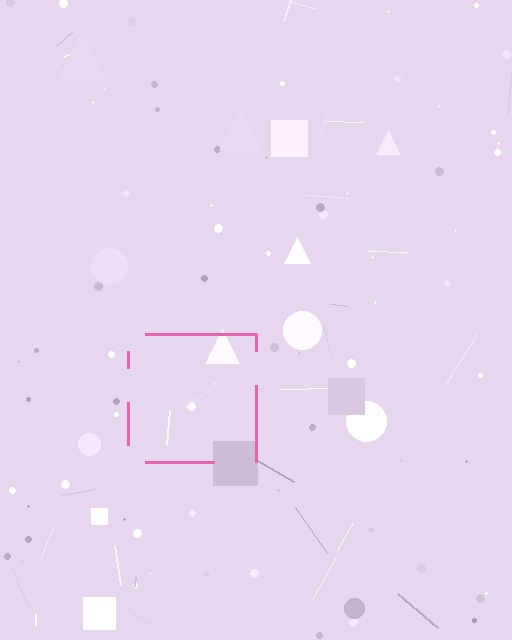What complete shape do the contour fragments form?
The contour fragments form a square.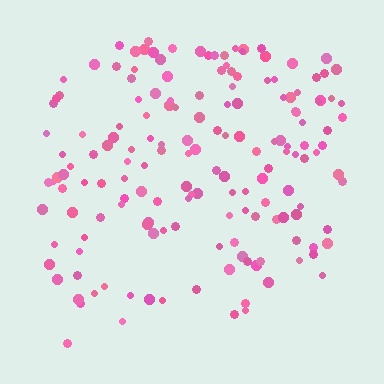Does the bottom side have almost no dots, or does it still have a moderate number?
Still a moderate number, just noticeably fewer than the top.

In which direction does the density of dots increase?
From bottom to top, with the top side densest.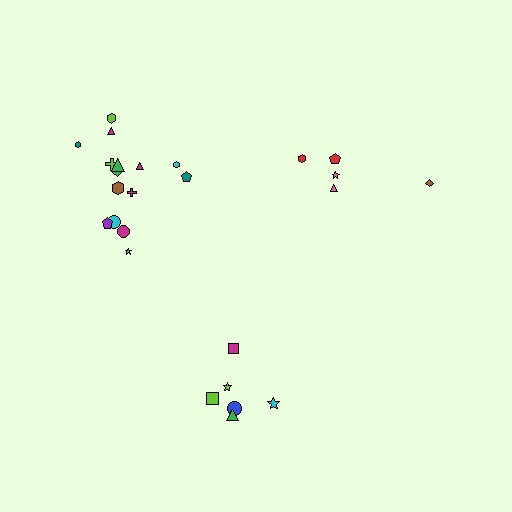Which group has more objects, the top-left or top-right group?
The top-left group.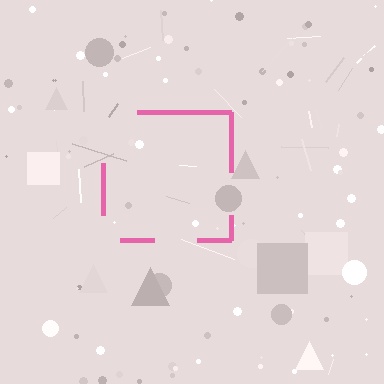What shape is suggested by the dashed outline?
The dashed outline suggests a square.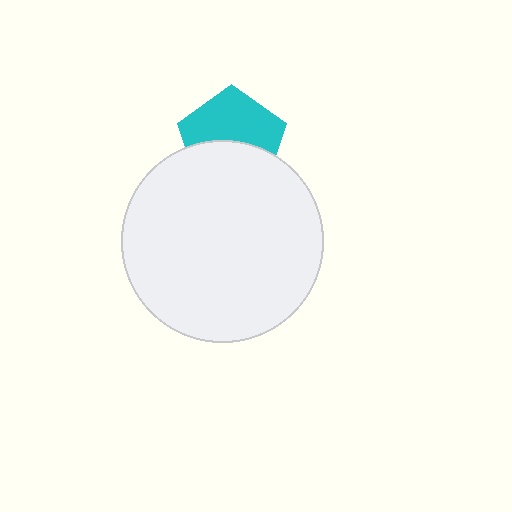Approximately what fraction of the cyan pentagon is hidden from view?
Roughly 45% of the cyan pentagon is hidden behind the white circle.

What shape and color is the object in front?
The object in front is a white circle.